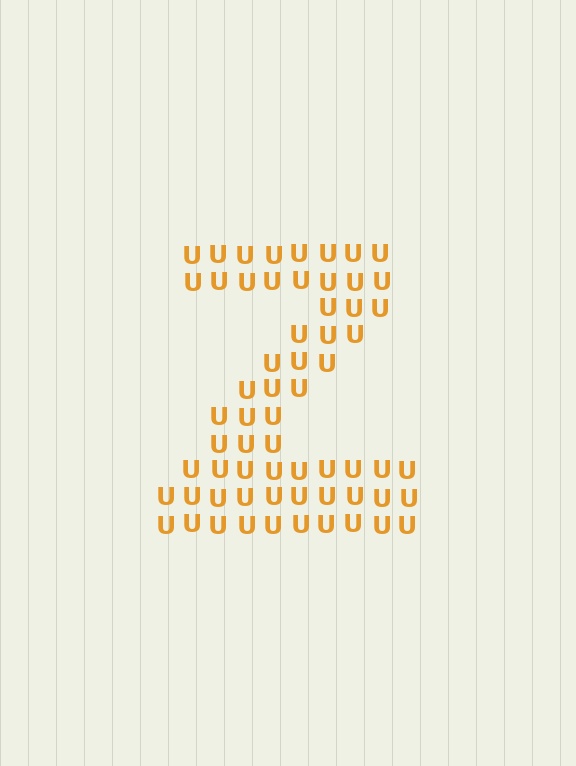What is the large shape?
The large shape is the letter Z.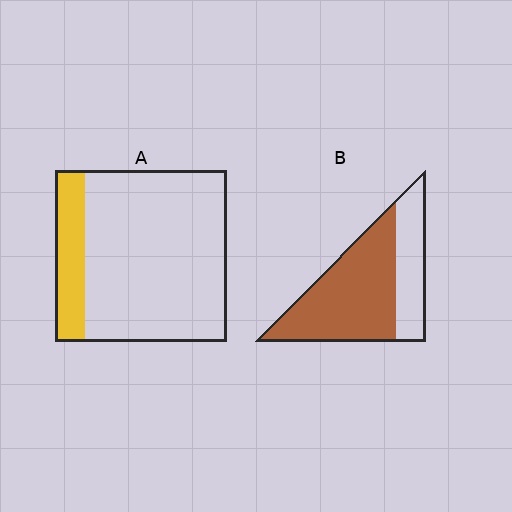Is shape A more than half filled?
No.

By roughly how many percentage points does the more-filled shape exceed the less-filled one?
By roughly 50 percentage points (B over A).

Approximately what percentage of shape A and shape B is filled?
A is approximately 15% and B is approximately 70%.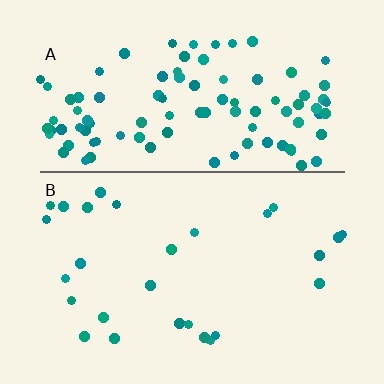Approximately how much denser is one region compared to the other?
Approximately 3.8× — region A over region B.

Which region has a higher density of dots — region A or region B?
A (the top).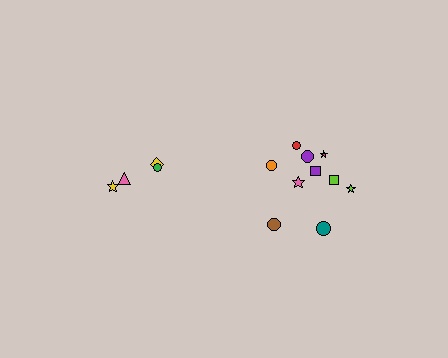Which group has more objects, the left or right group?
The right group.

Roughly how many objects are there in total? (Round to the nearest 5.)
Roughly 15 objects in total.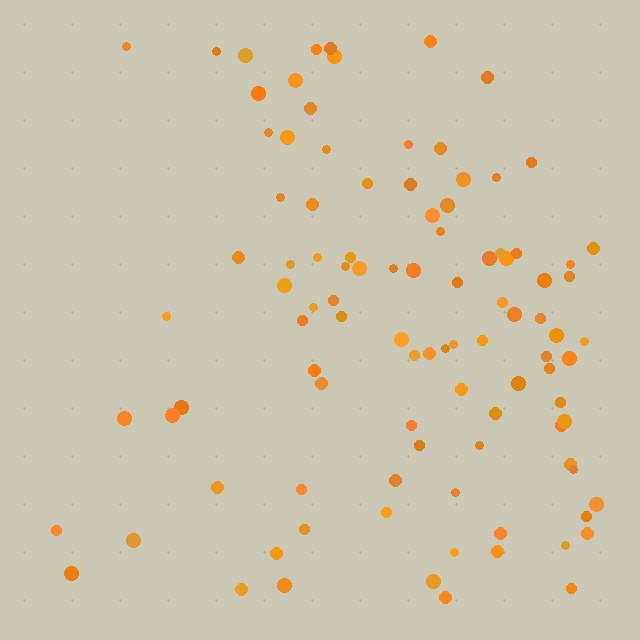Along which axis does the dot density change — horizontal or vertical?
Horizontal.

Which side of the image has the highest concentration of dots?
The right.